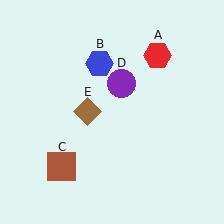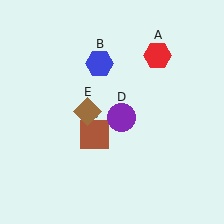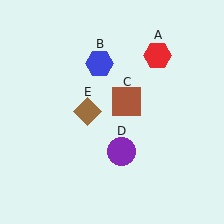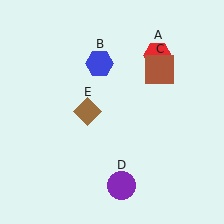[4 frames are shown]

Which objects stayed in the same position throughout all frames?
Red hexagon (object A) and blue hexagon (object B) and brown diamond (object E) remained stationary.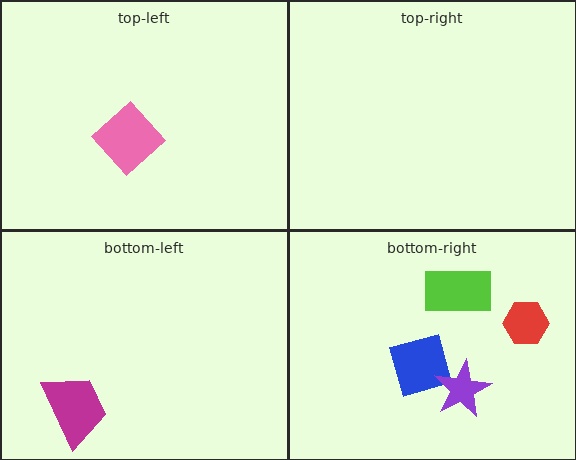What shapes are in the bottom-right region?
The blue diamond, the red hexagon, the purple star, the lime rectangle.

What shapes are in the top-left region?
The pink diamond.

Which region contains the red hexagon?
The bottom-right region.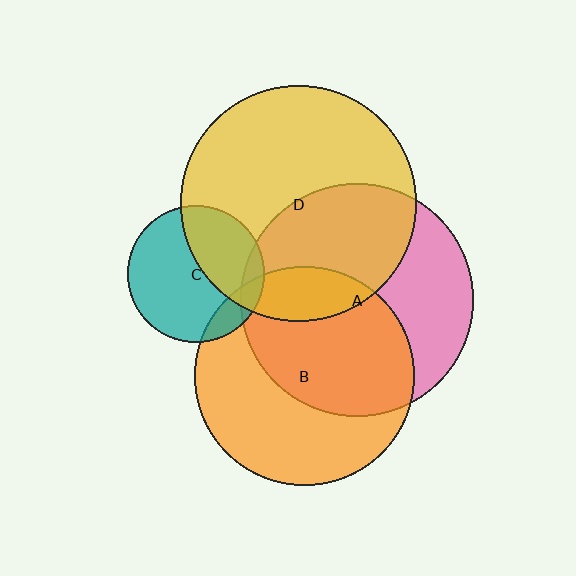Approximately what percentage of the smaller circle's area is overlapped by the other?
Approximately 15%.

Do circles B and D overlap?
Yes.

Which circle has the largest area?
Circle D (yellow).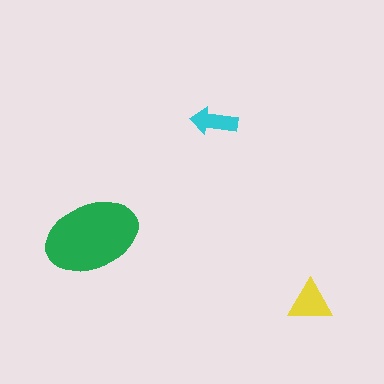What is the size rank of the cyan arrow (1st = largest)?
3rd.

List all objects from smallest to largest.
The cyan arrow, the yellow triangle, the green ellipse.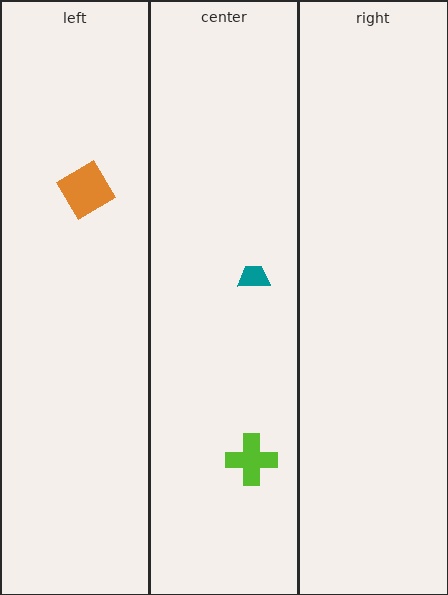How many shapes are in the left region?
1.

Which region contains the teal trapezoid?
The center region.